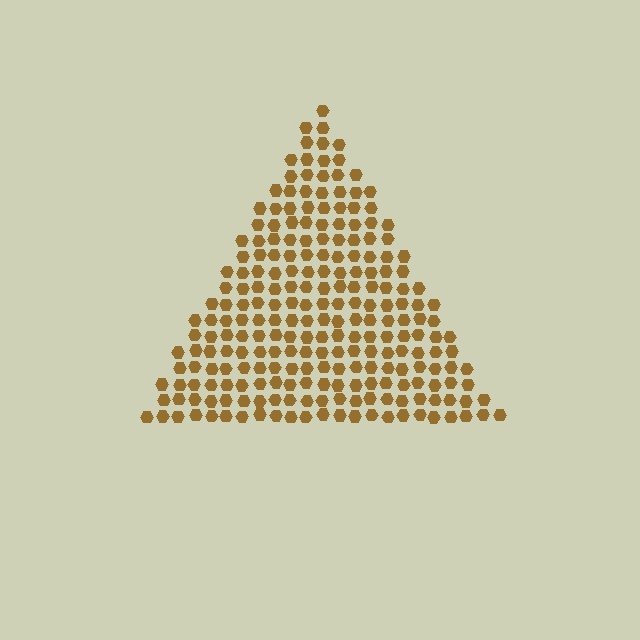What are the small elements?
The small elements are hexagons.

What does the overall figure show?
The overall figure shows a triangle.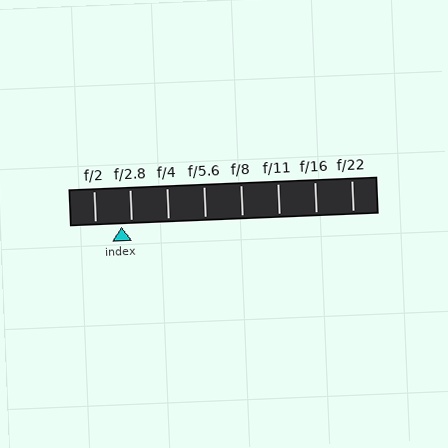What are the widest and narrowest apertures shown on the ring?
The widest aperture shown is f/2 and the narrowest is f/22.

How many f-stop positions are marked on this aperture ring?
There are 8 f-stop positions marked.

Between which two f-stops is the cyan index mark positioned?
The index mark is between f/2 and f/2.8.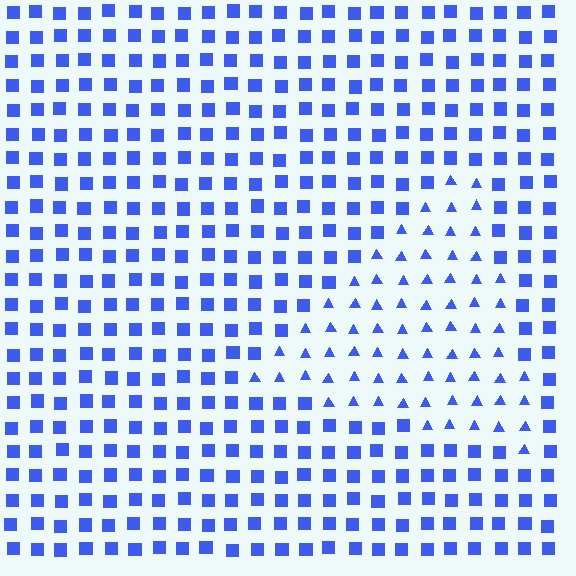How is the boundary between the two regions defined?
The boundary is defined by a change in element shape: triangles inside vs. squares outside. All elements share the same color and spacing.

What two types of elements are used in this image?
The image uses triangles inside the triangle region and squares outside it.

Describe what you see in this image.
The image is filled with small blue elements arranged in a uniform grid. A triangle-shaped region contains triangles, while the surrounding area contains squares. The boundary is defined purely by the change in element shape.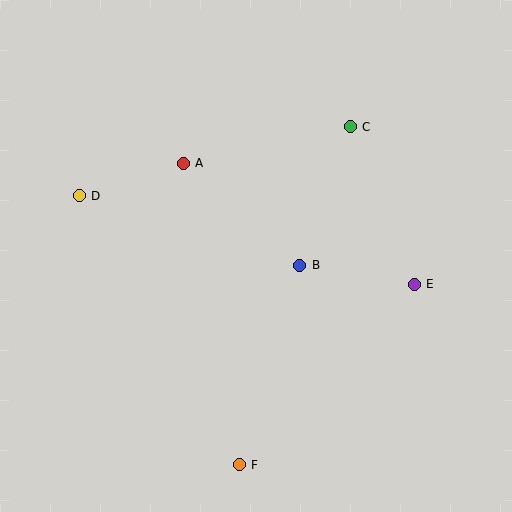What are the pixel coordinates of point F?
Point F is at (239, 465).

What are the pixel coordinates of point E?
Point E is at (414, 284).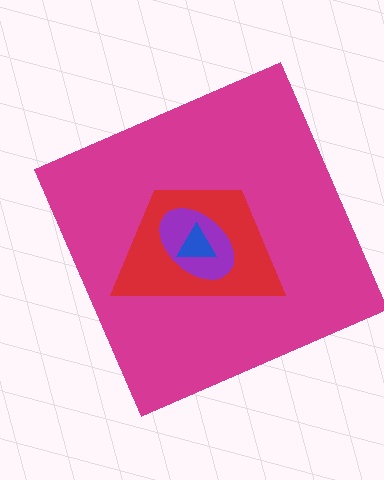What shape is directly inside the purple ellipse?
The blue triangle.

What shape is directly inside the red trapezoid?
The purple ellipse.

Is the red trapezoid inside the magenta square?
Yes.